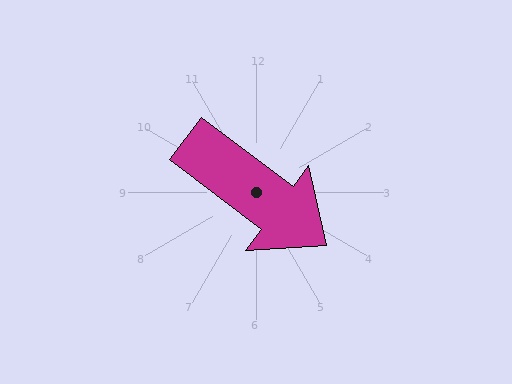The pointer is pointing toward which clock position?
Roughly 4 o'clock.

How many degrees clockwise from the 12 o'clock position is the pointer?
Approximately 127 degrees.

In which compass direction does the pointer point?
Southeast.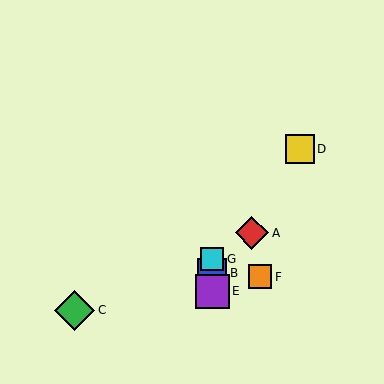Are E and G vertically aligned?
Yes, both are at x≈212.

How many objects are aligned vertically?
3 objects (B, E, G) are aligned vertically.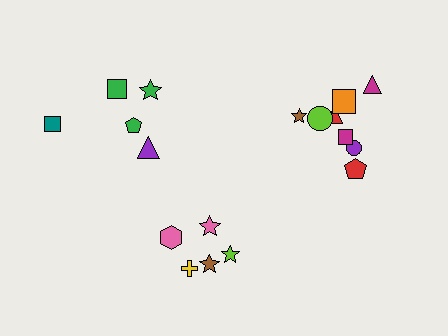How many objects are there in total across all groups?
There are 18 objects.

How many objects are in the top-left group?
There are 5 objects.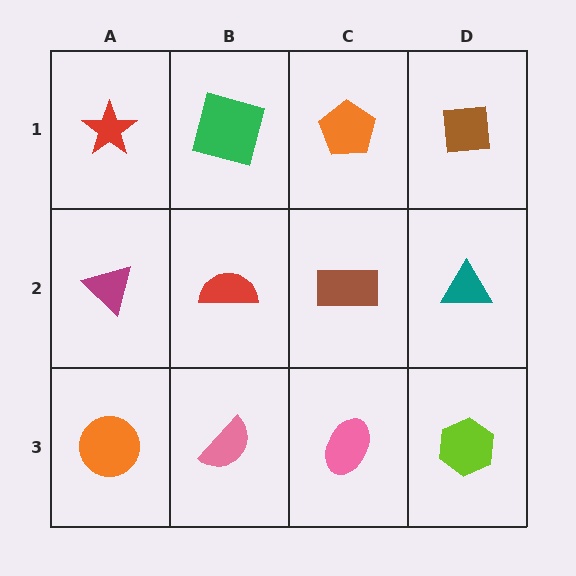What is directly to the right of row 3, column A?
A pink semicircle.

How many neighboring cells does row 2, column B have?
4.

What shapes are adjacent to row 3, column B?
A red semicircle (row 2, column B), an orange circle (row 3, column A), a pink ellipse (row 3, column C).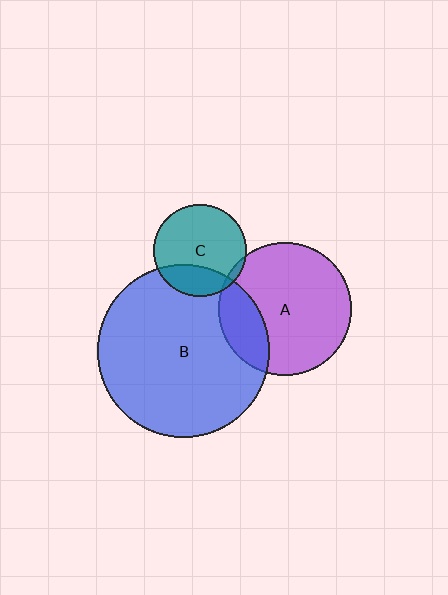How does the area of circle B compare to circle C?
Approximately 3.5 times.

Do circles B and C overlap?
Yes.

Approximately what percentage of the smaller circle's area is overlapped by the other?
Approximately 25%.